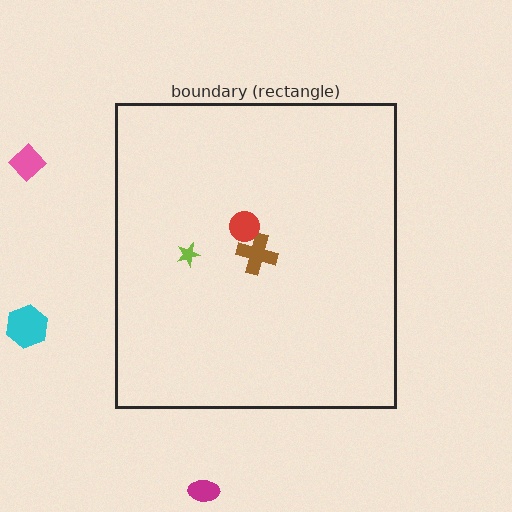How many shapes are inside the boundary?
3 inside, 3 outside.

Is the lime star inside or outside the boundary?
Inside.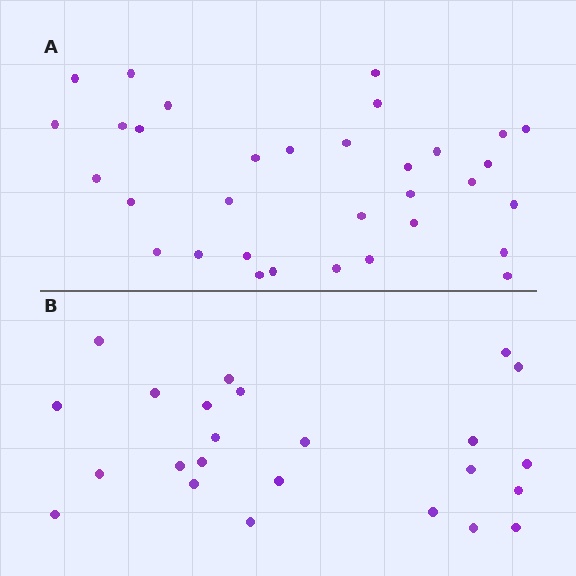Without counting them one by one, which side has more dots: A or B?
Region A (the top region) has more dots.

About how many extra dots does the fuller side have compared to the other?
Region A has roughly 8 or so more dots than region B.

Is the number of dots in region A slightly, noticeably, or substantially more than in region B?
Region A has noticeably more, but not dramatically so. The ratio is roughly 1.4 to 1.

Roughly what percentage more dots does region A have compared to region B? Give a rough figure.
About 40% more.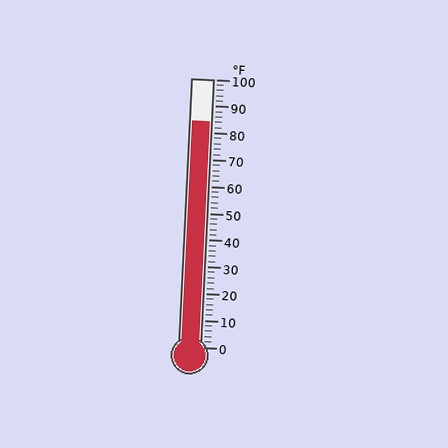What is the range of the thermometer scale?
The thermometer scale ranges from 0°F to 100°F.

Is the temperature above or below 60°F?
The temperature is above 60°F.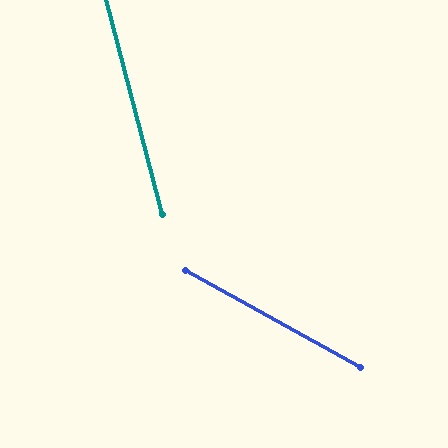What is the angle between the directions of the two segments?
Approximately 46 degrees.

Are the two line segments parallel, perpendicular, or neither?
Neither parallel nor perpendicular — they differ by about 46°.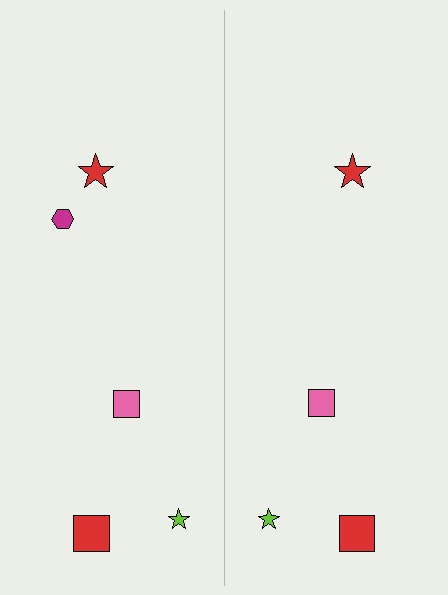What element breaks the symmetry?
A magenta hexagon is missing from the right side.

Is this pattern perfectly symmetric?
No, the pattern is not perfectly symmetric. A magenta hexagon is missing from the right side.